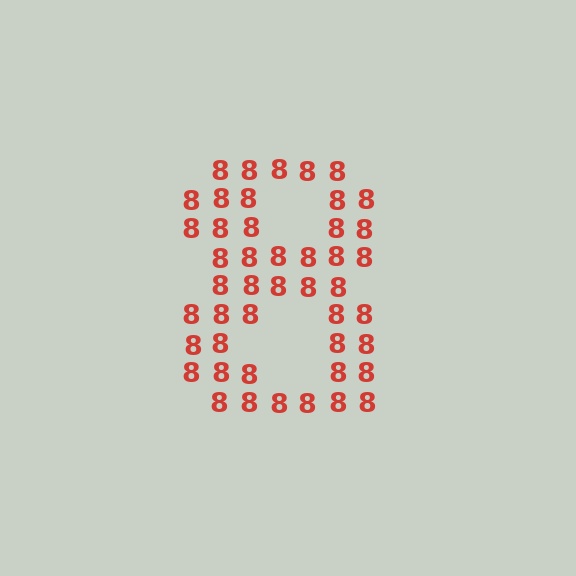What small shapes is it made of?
It is made of small digit 8's.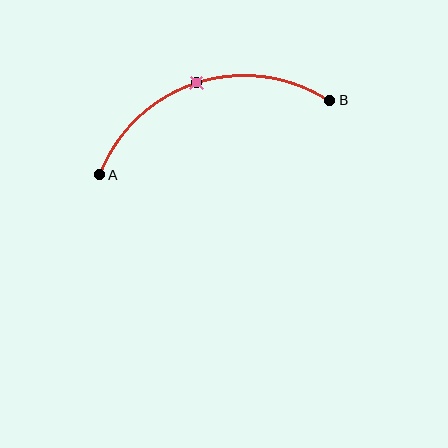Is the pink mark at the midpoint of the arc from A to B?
Yes. The pink mark lies on the arc at equal arc-length from both A and B — it is the arc midpoint.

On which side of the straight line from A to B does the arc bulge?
The arc bulges above the straight line connecting A and B.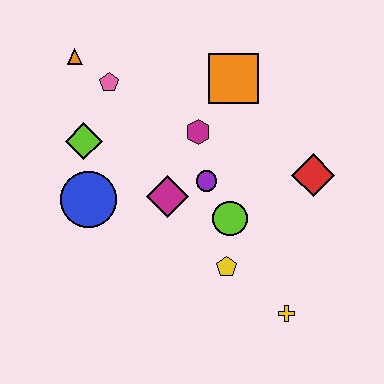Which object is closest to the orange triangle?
The pink pentagon is closest to the orange triangle.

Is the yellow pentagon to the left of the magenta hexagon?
No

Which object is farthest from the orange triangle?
The yellow cross is farthest from the orange triangle.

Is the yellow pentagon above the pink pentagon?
No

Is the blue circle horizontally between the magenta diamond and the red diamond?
No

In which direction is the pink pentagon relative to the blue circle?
The pink pentagon is above the blue circle.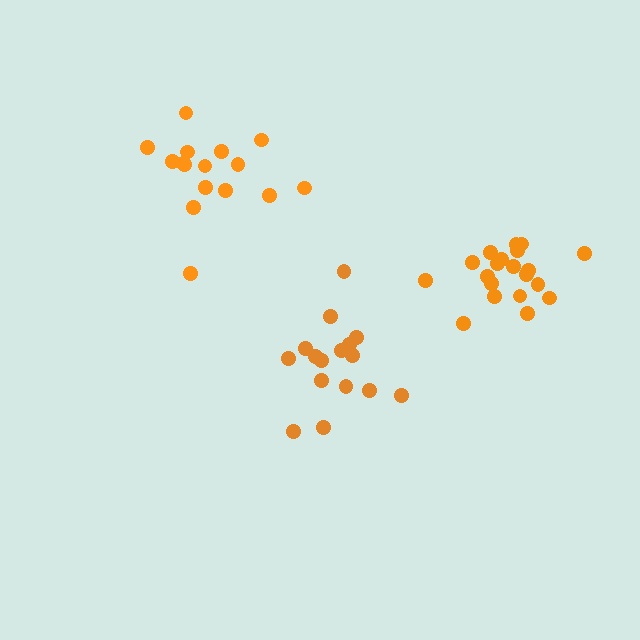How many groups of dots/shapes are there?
There are 3 groups.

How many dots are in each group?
Group 1: 20 dots, Group 2: 16 dots, Group 3: 16 dots (52 total).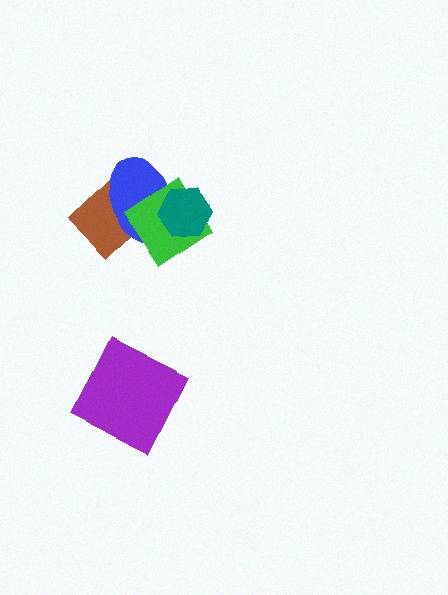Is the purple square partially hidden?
No, no other shape covers it.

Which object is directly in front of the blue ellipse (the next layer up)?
The green diamond is directly in front of the blue ellipse.